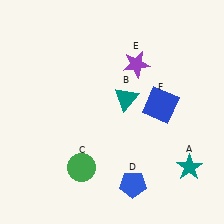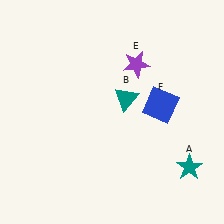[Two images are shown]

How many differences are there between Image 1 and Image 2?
There are 2 differences between the two images.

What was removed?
The blue pentagon (D), the green circle (C) were removed in Image 2.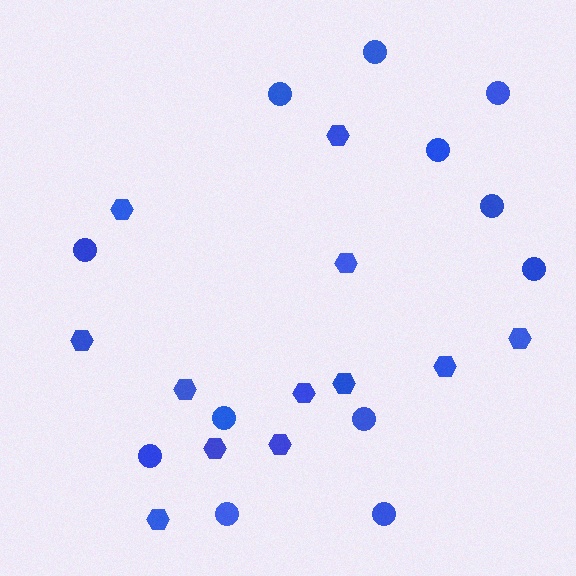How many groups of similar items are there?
There are 2 groups: one group of hexagons (12) and one group of circles (12).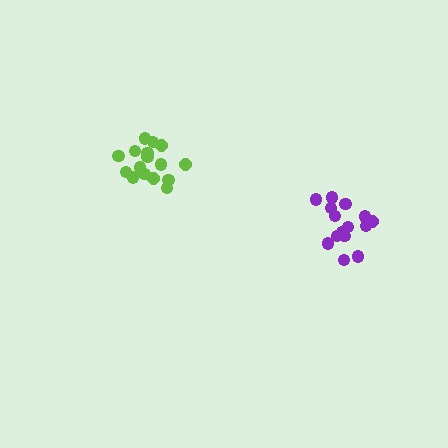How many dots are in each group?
Group 1: 15 dots, Group 2: 16 dots (31 total).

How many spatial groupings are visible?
There are 2 spatial groupings.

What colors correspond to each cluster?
The clusters are colored: purple, lime.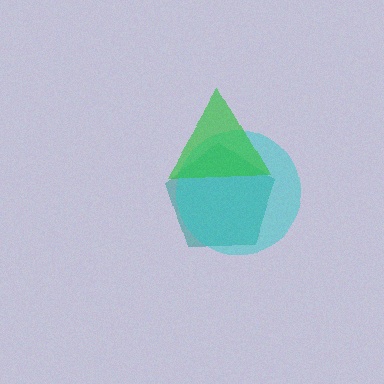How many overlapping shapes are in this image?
There are 3 overlapping shapes in the image.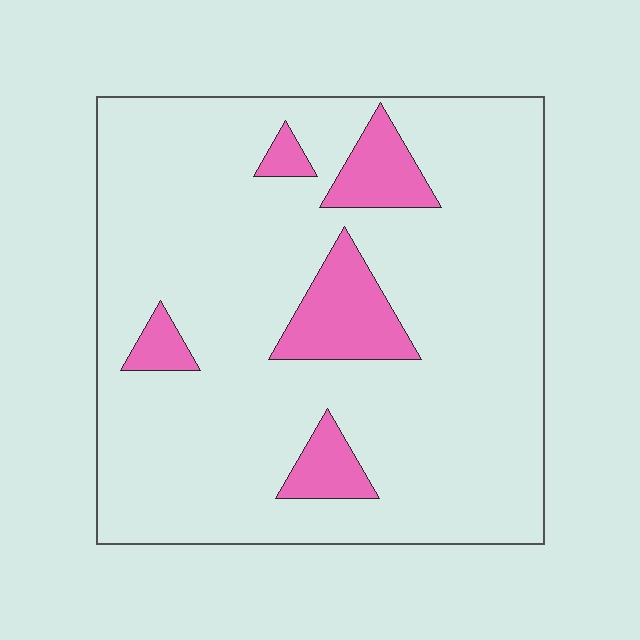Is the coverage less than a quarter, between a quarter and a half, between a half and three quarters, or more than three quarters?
Less than a quarter.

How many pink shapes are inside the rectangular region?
5.